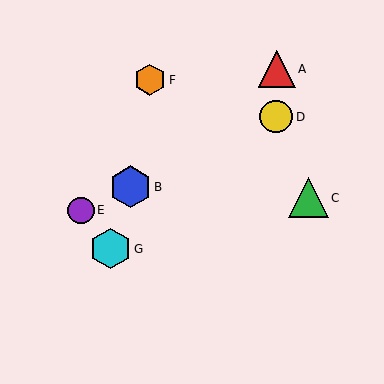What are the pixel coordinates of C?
Object C is at (308, 198).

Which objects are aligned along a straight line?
Objects B, D, E are aligned along a straight line.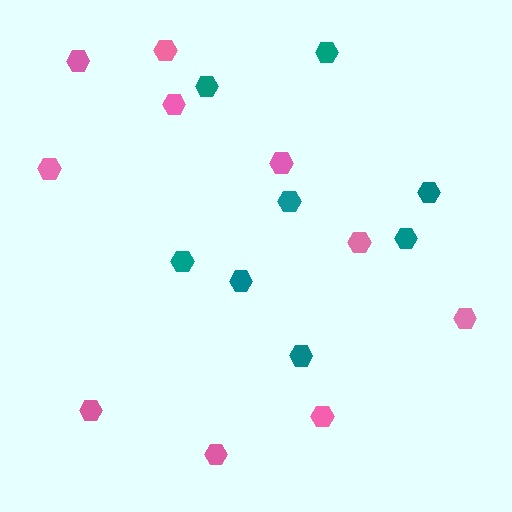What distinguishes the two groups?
There are 2 groups: one group of pink hexagons (10) and one group of teal hexagons (8).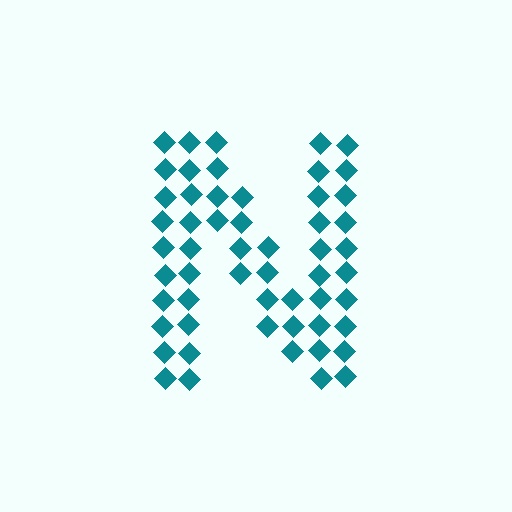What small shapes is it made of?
It is made of small diamonds.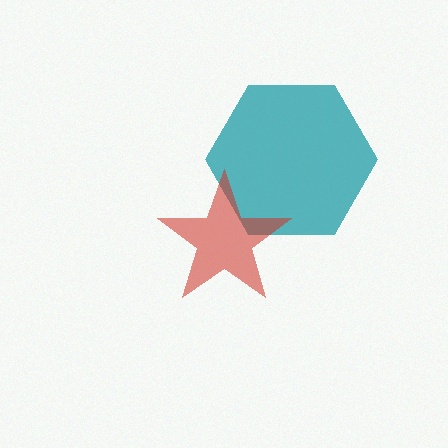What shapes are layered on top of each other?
The layered shapes are: a teal hexagon, a red star.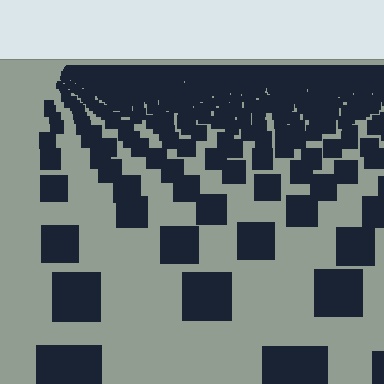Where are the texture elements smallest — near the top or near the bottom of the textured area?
Near the top.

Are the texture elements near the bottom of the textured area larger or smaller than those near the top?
Larger. Near the bottom, elements are closer to the viewer and appear at a bigger on-screen size.